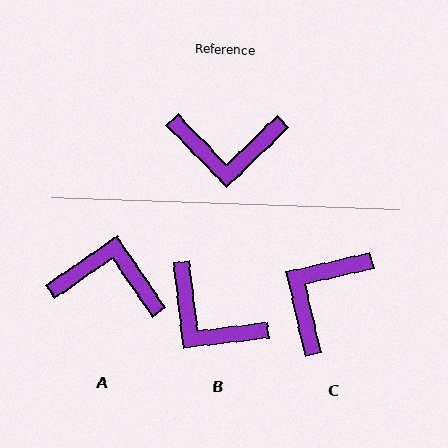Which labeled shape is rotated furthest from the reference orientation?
A, about 170 degrees away.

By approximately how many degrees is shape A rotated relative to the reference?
Approximately 170 degrees counter-clockwise.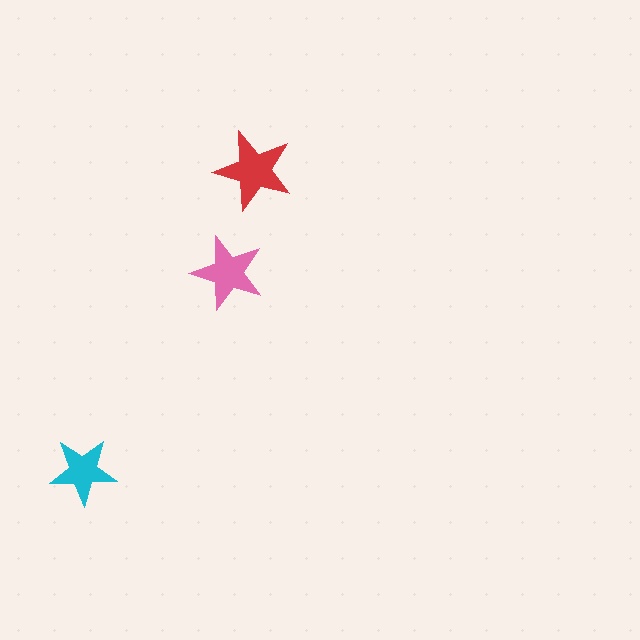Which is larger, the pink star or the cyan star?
The pink one.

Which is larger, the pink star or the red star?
The red one.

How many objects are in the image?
There are 3 objects in the image.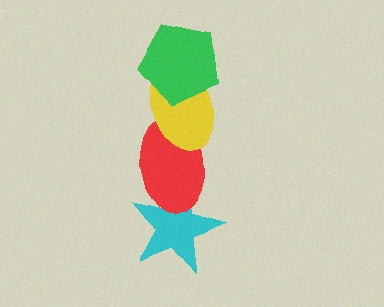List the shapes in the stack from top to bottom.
From top to bottom: the green pentagon, the yellow ellipse, the red ellipse, the cyan star.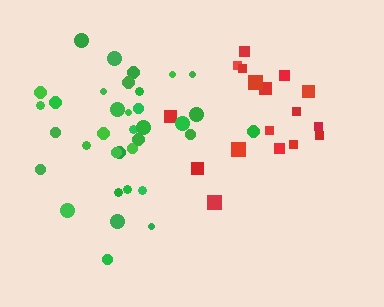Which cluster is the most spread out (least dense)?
Red.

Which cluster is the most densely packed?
Green.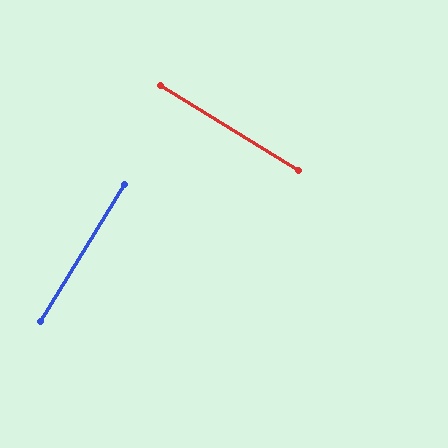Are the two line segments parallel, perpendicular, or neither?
Perpendicular — they meet at approximately 90°.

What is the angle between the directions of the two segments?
Approximately 90 degrees.